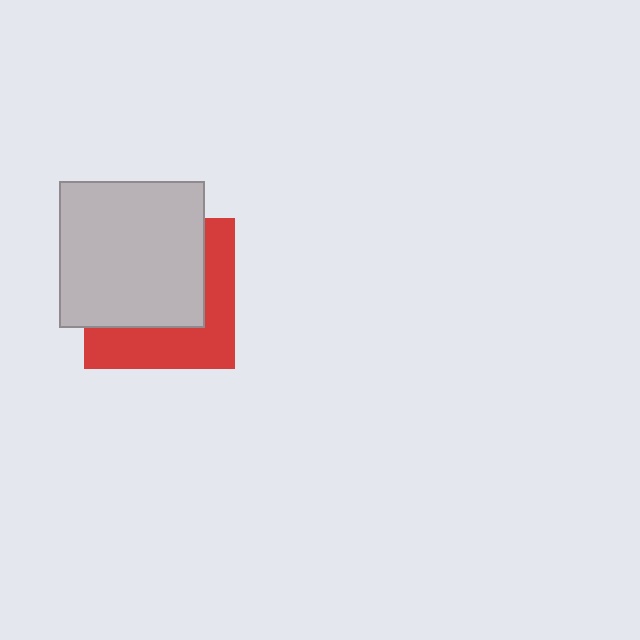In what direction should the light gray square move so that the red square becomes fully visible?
The light gray square should move toward the upper-left. That is the shortest direction to clear the overlap and leave the red square fully visible.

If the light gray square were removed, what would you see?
You would see the complete red square.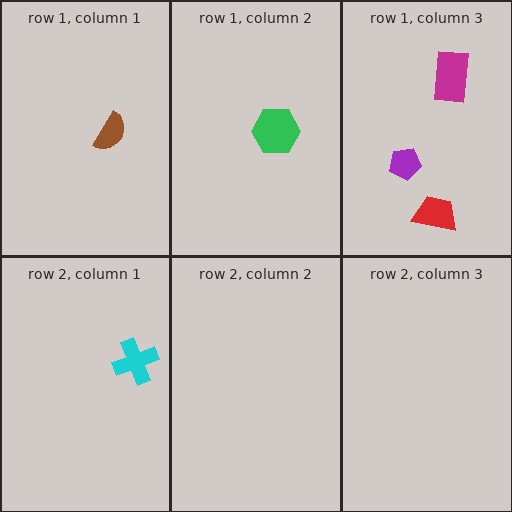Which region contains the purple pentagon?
The row 1, column 3 region.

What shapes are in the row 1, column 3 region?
The purple pentagon, the magenta rectangle, the red trapezoid.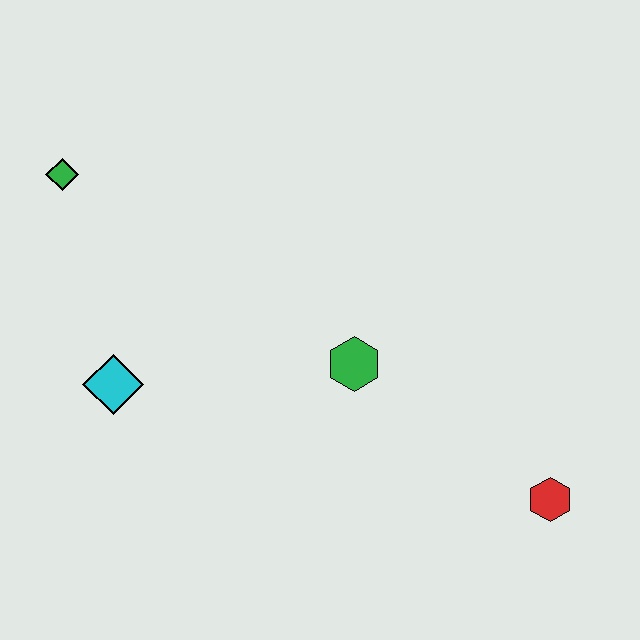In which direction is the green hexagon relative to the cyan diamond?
The green hexagon is to the right of the cyan diamond.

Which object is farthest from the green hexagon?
The green diamond is farthest from the green hexagon.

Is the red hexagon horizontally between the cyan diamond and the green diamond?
No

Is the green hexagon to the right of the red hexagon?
No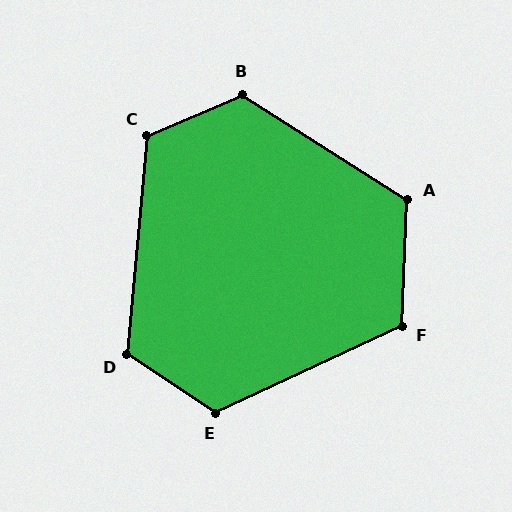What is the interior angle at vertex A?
Approximately 120 degrees (obtuse).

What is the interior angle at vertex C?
Approximately 119 degrees (obtuse).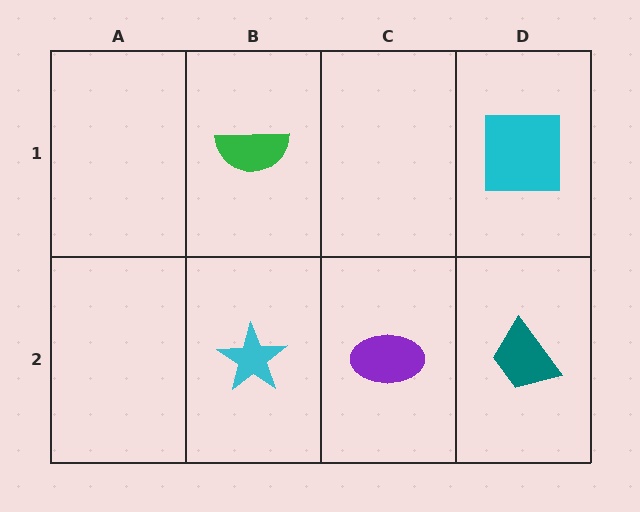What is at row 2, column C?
A purple ellipse.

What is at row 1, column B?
A green semicircle.